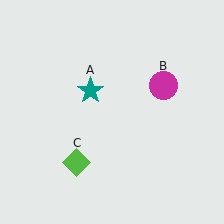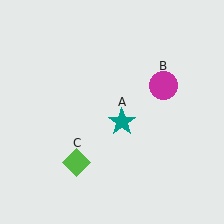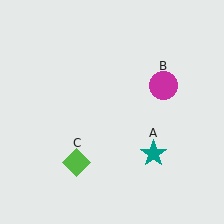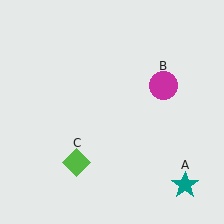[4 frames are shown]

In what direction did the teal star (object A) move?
The teal star (object A) moved down and to the right.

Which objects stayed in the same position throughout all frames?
Magenta circle (object B) and lime diamond (object C) remained stationary.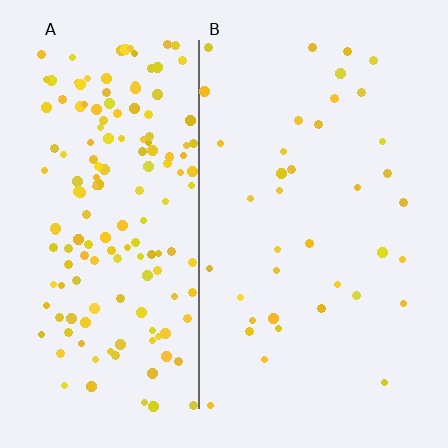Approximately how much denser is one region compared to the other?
Approximately 4.3× — region A over region B.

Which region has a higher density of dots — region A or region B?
A (the left).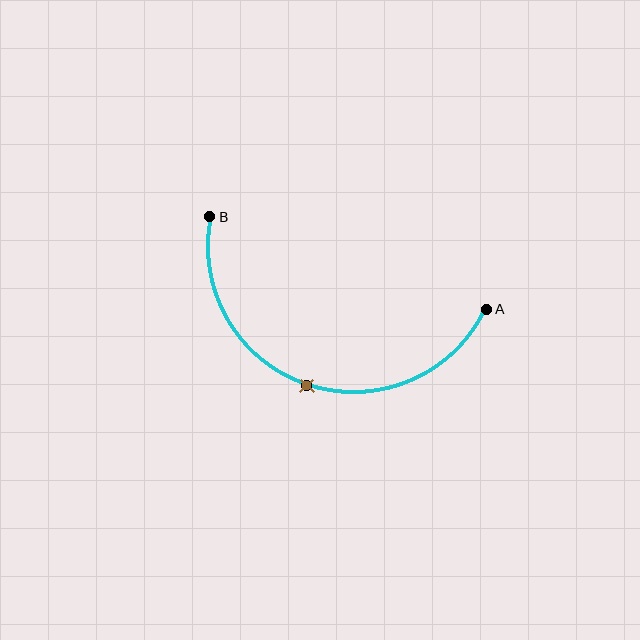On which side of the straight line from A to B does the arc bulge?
The arc bulges below the straight line connecting A and B.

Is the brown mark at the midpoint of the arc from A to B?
Yes. The brown mark lies on the arc at equal arc-length from both A and B — it is the arc midpoint.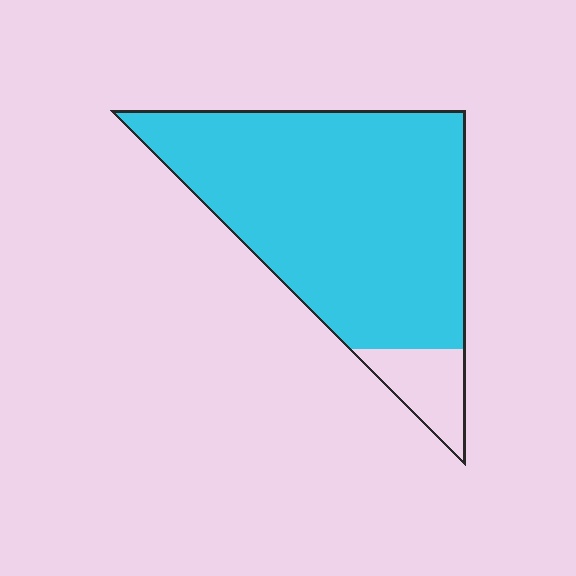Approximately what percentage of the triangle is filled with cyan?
Approximately 90%.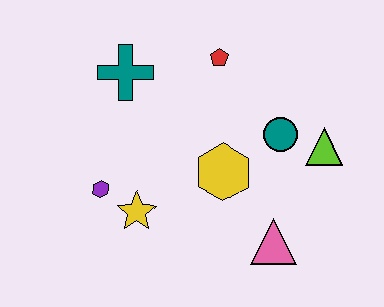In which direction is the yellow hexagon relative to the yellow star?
The yellow hexagon is to the right of the yellow star.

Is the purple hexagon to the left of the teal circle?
Yes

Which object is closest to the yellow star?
The purple hexagon is closest to the yellow star.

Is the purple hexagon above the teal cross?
No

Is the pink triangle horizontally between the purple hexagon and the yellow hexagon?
No